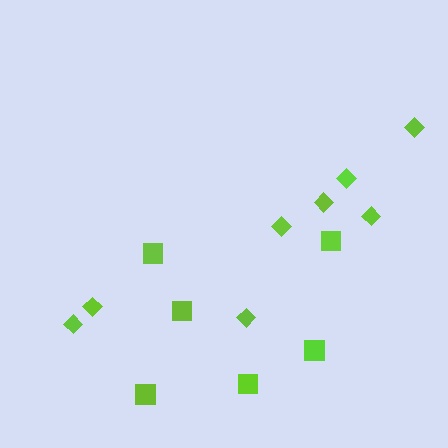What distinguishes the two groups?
There are 2 groups: one group of diamonds (8) and one group of squares (6).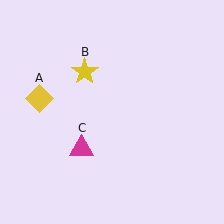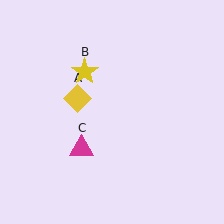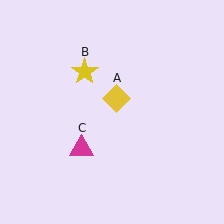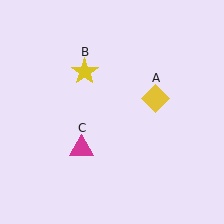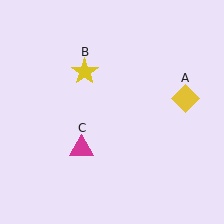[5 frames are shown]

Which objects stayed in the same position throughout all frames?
Yellow star (object B) and magenta triangle (object C) remained stationary.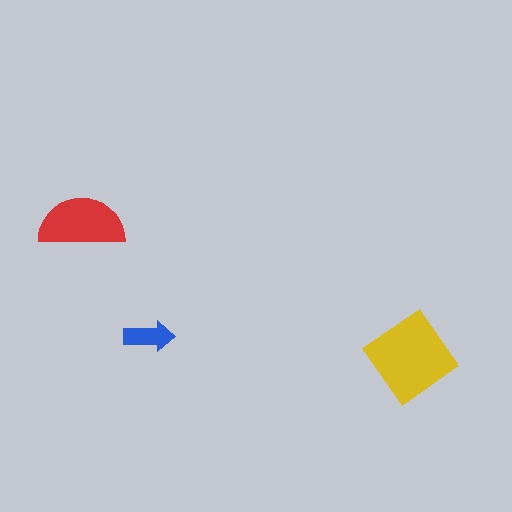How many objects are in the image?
There are 3 objects in the image.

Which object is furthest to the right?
The yellow diamond is rightmost.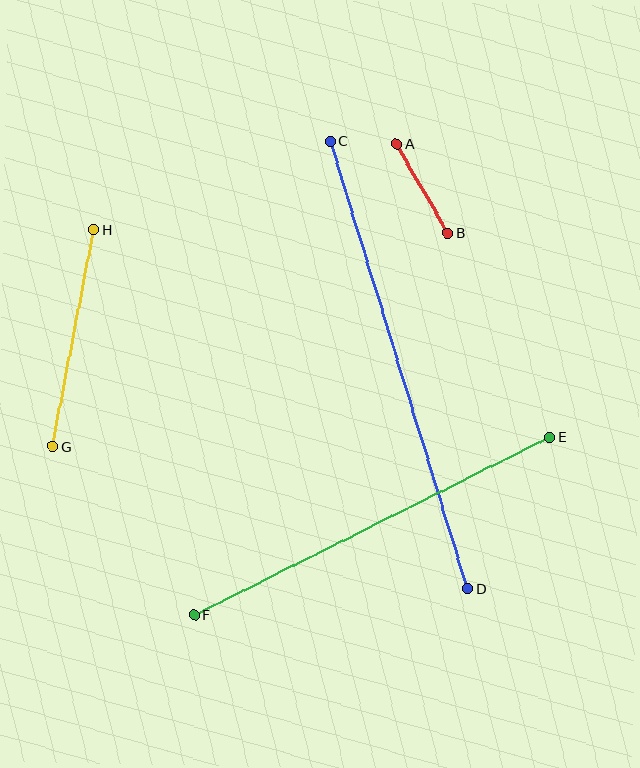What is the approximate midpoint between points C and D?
The midpoint is at approximately (399, 365) pixels.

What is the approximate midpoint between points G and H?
The midpoint is at approximately (73, 338) pixels.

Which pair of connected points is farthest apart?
Points C and D are farthest apart.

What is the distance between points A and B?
The distance is approximately 102 pixels.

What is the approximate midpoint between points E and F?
The midpoint is at approximately (372, 526) pixels.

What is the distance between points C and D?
The distance is approximately 468 pixels.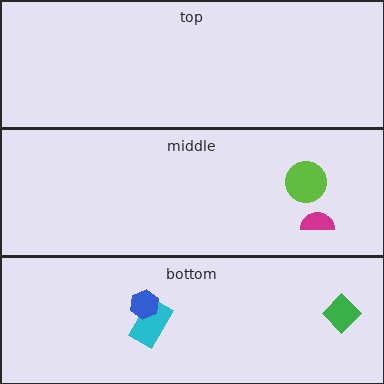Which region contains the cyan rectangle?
The bottom region.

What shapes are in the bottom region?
The cyan rectangle, the green diamond, the blue hexagon.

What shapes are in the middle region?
The lime circle, the magenta semicircle.